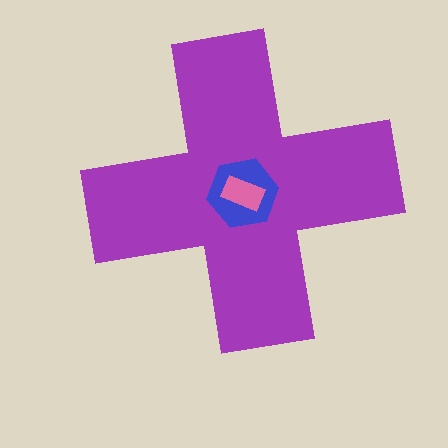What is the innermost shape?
The pink rectangle.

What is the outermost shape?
The purple cross.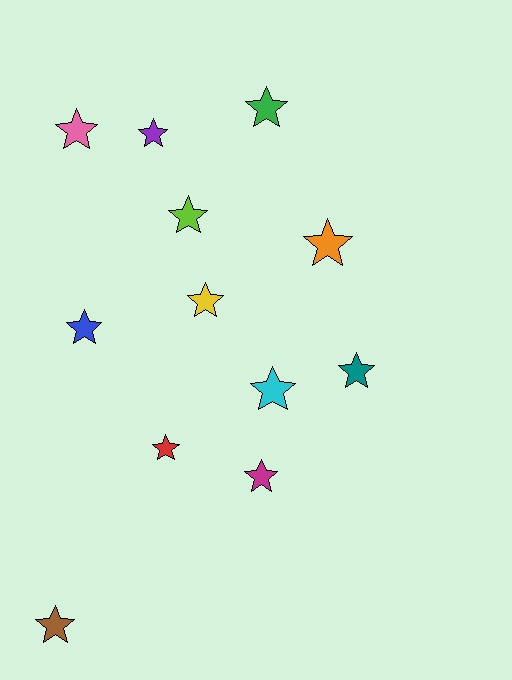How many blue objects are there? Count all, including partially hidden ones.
There is 1 blue object.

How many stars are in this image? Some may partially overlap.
There are 12 stars.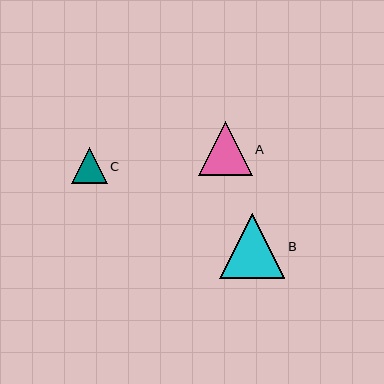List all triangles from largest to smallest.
From largest to smallest: B, A, C.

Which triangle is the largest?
Triangle B is the largest with a size of approximately 66 pixels.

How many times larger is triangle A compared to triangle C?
Triangle A is approximately 1.5 times the size of triangle C.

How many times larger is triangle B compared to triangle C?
Triangle B is approximately 1.9 times the size of triangle C.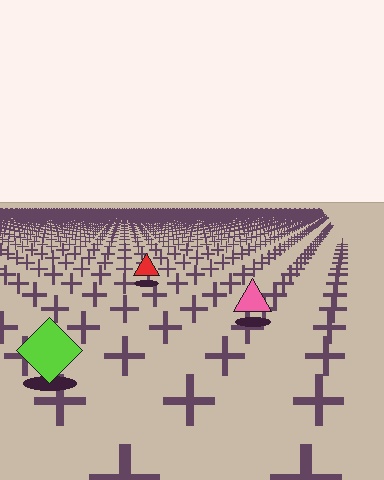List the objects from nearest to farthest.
From nearest to farthest: the lime diamond, the pink triangle, the red triangle.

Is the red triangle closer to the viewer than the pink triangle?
No. The pink triangle is closer — you can tell from the texture gradient: the ground texture is coarser near it.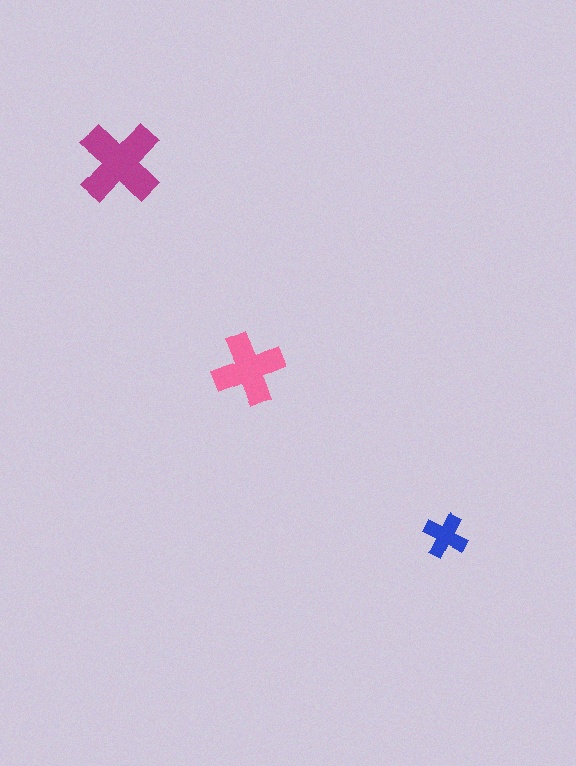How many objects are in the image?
There are 3 objects in the image.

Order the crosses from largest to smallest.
the magenta one, the pink one, the blue one.